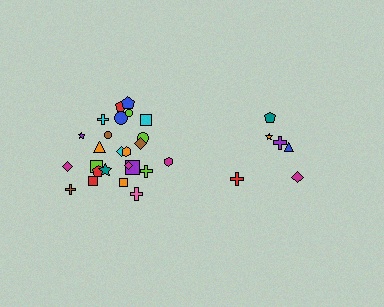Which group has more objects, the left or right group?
The left group.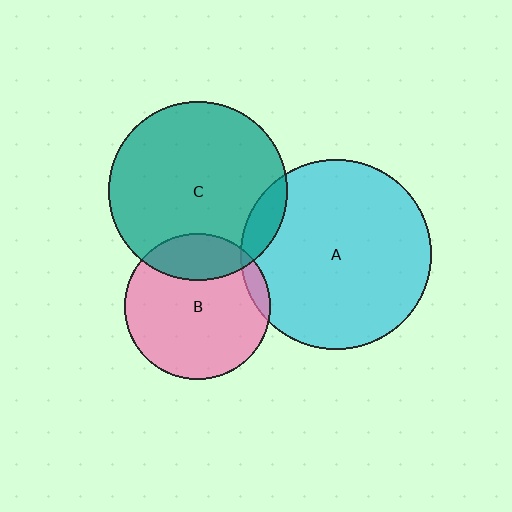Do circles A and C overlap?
Yes.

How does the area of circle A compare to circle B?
Approximately 1.7 times.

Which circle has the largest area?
Circle A (cyan).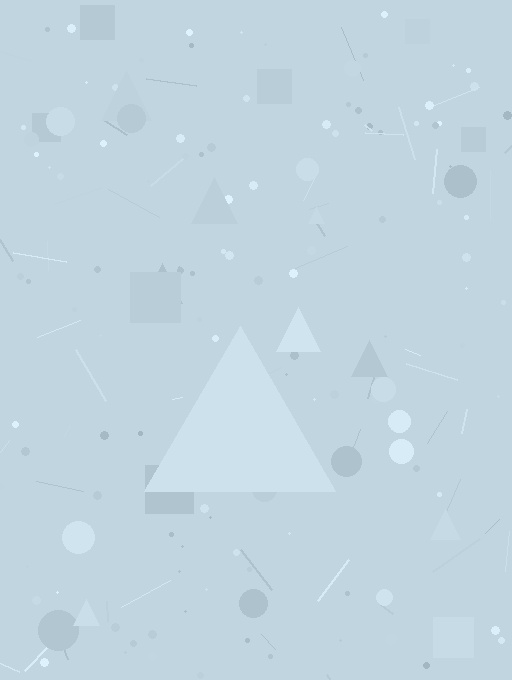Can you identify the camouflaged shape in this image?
The camouflaged shape is a triangle.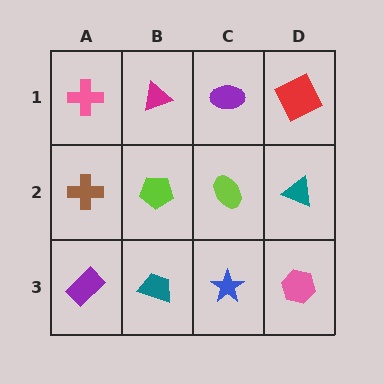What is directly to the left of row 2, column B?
A brown cross.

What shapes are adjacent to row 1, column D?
A teal triangle (row 2, column D), a purple ellipse (row 1, column C).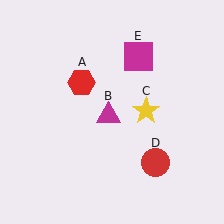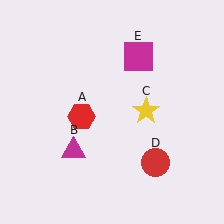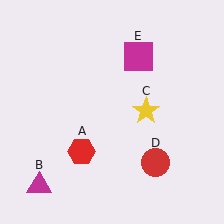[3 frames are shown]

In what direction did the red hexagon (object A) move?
The red hexagon (object A) moved down.